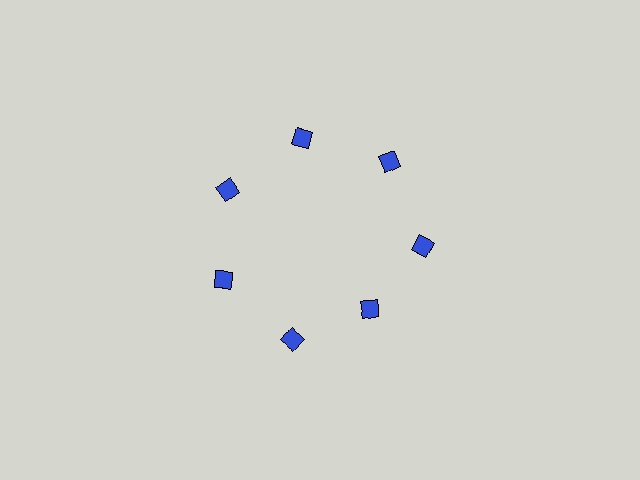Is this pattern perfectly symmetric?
No. The 7 blue diamonds are arranged in a ring, but one element near the 5 o'clock position is pulled inward toward the center, breaking the 7-fold rotational symmetry.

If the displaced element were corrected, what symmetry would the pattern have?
It would have 7-fold rotational symmetry — the pattern would map onto itself every 51 degrees.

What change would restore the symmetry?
The symmetry would be restored by moving it outward, back onto the ring so that all 7 diamonds sit at equal angles and equal distance from the center.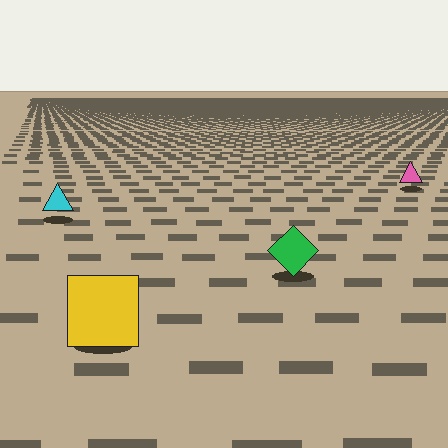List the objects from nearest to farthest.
From nearest to farthest: the yellow square, the green diamond, the cyan triangle, the pink triangle.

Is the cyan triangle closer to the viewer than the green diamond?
No. The green diamond is closer — you can tell from the texture gradient: the ground texture is coarser near it.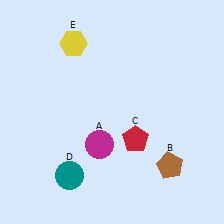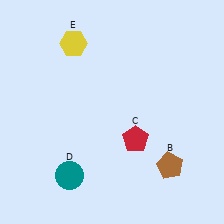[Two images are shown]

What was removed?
The magenta circle (A) was removed in Image 2.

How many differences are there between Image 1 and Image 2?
There is 1 difference between the two images.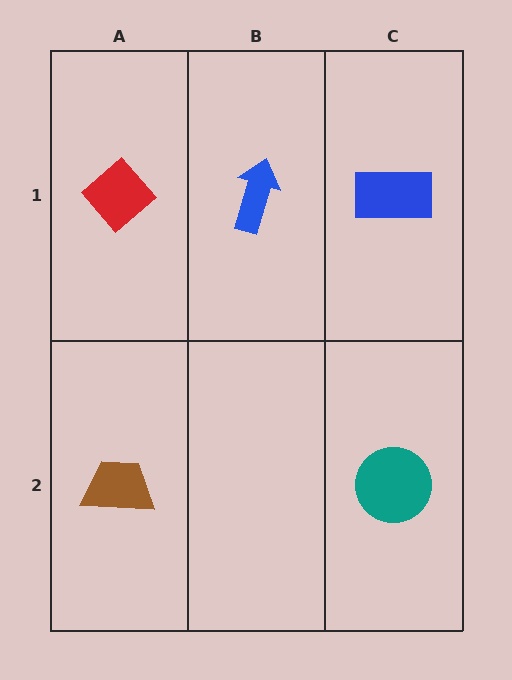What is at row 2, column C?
A teal circle.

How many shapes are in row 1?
3 shapes.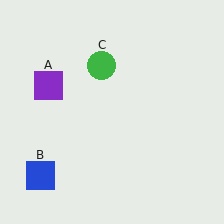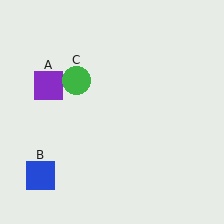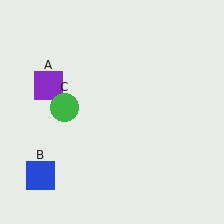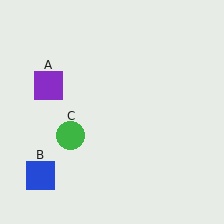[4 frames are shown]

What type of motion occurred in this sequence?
The green circle (object C) rotated counterclockwise around the center of the scene.